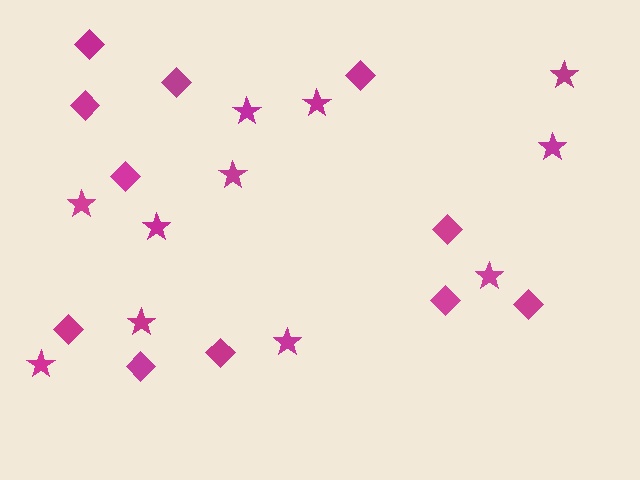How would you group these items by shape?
There are 2 groups: one group of diamonds (11) and one group of stars (11).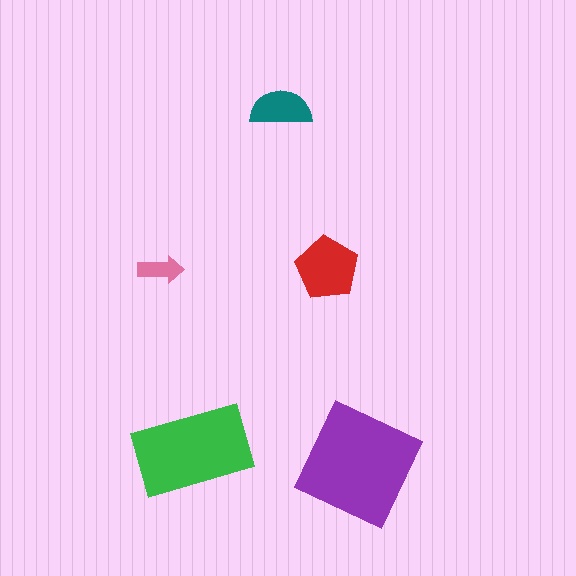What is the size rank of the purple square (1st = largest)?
1st.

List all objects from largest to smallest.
The purple square, the green rectangle, the red pentagon, the teal semicircle, the pink arrow.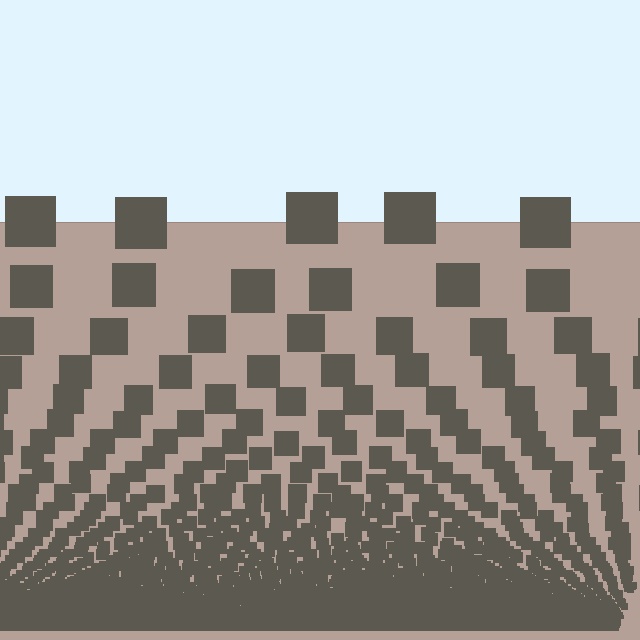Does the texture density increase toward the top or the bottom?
Density increases toward the bottom.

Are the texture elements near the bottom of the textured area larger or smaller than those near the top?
Smaller. The gradient is inverted — elements near the bottom are smaller and denser.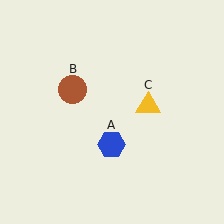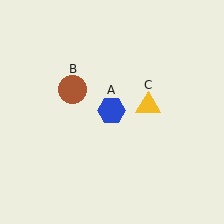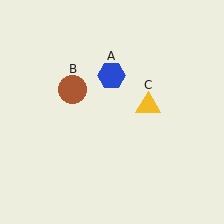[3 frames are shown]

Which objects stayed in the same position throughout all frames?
Brown circle (object B) and yellow triangle (object C) remained stationary.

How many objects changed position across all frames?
1 object changed position: blue hexagon (object A).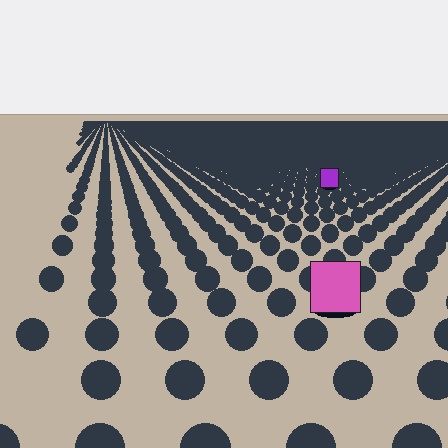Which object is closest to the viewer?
The pink square is closest. The texture marks near it are larger and more spread out.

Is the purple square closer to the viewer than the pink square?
No. The pink square is closer — you can tell from the texture gradient: the ground texture is coarser near it.